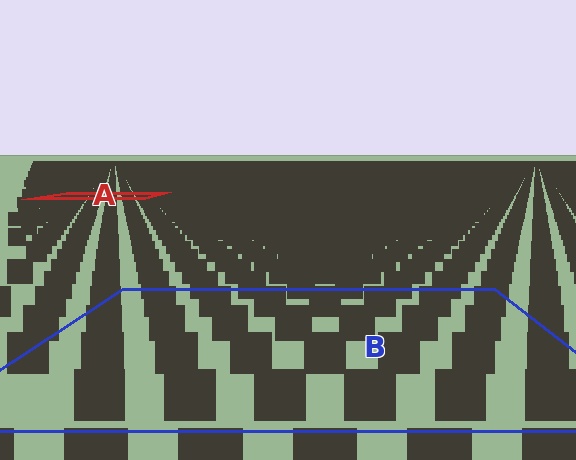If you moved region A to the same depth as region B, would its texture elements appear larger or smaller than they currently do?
They would appear larger. At a closer depth, the same texture elements are projected at a bigger on-screen size.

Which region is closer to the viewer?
Region B is closer. The texture elements there are larger and more spread out.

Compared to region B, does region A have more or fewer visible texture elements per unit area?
Region A has more texture elements per unit area — they are packed more densely because it is farther away.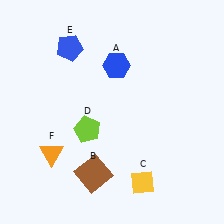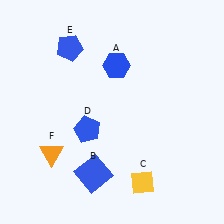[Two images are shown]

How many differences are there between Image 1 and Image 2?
There are 2 differences between the two images.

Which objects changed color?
B changed from brown to blue. D changed from lime to blue.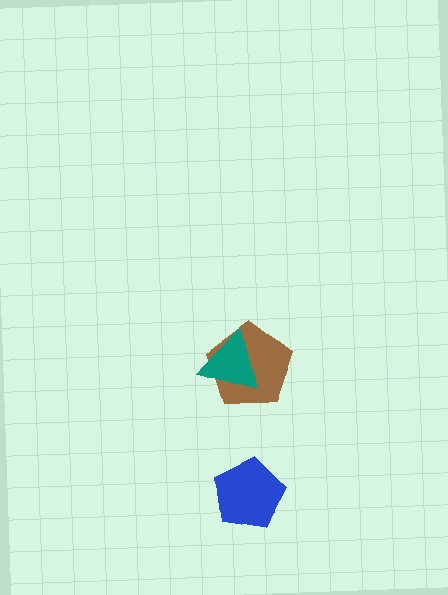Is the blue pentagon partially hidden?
No, no other shape covers it.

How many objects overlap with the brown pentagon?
1 object overlaps with the brown pentagon.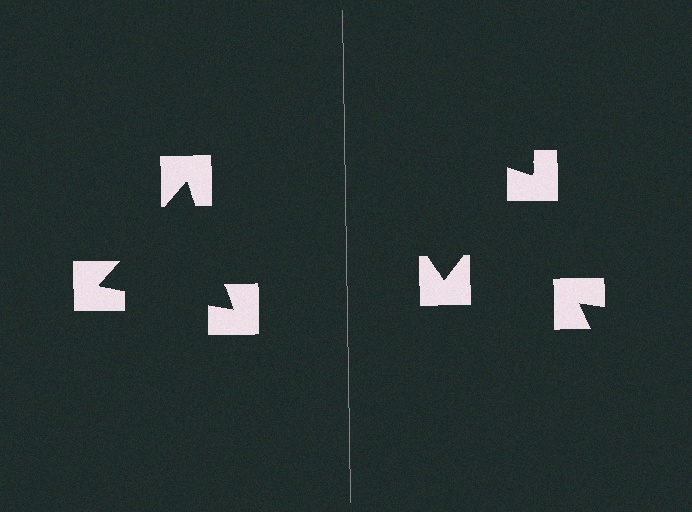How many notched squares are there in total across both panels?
6 — 3 on each side.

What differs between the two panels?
The notched squares are positioned identically on both sides; only the wedge orientations differ. On the left they align to a triangle; on the right they are misaligned.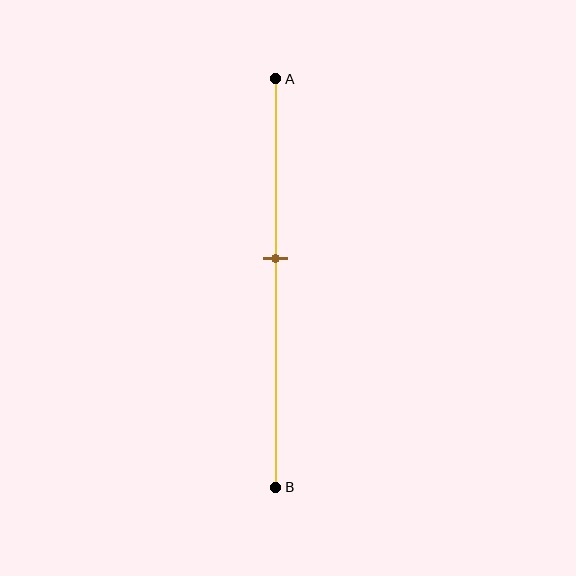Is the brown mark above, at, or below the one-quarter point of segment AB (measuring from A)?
The brown mark is below the one-quarter point of segment AB.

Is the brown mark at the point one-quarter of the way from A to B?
No, the mark is at about 45% from A, not at the 25% one-quarter point.